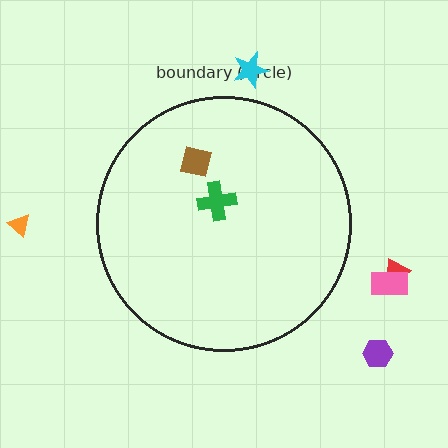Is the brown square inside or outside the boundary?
Inside.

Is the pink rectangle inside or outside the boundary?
Outside.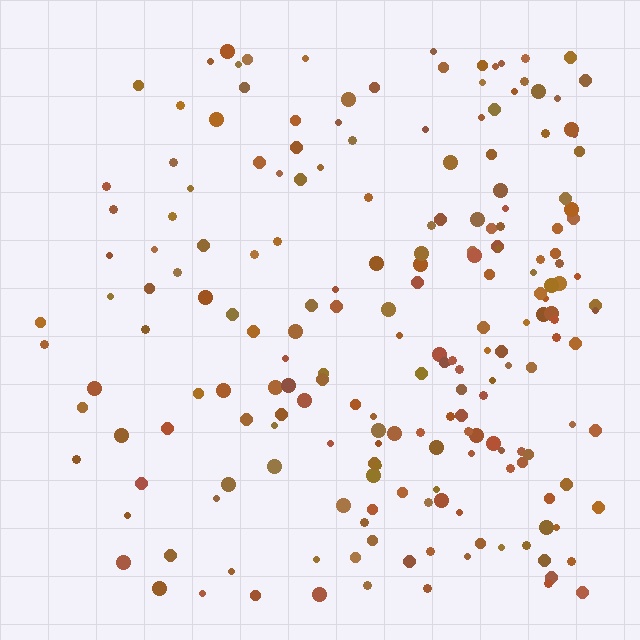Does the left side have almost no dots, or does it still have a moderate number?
Still a moderate number, just noticeably fewer than the right.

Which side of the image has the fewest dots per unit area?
The left.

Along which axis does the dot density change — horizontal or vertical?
Horizontal.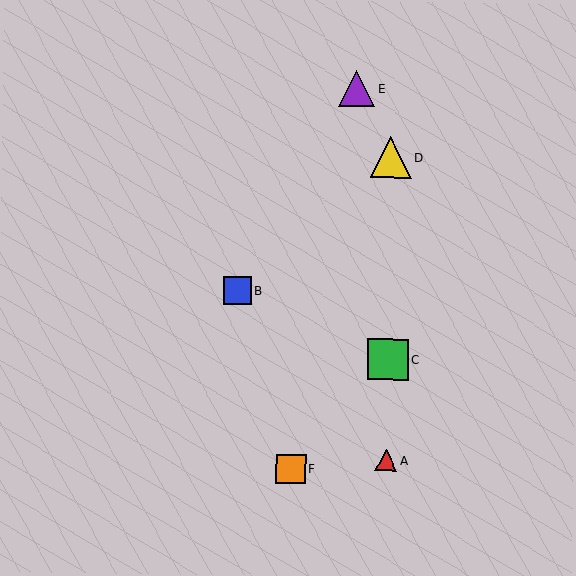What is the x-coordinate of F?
Object F is at x≈291.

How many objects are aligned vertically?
3 objects (A, C, D) are aligned vertically.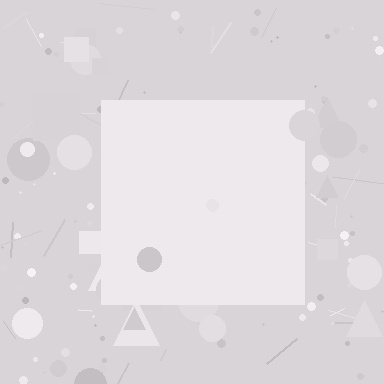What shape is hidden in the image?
A square is hidden in the image.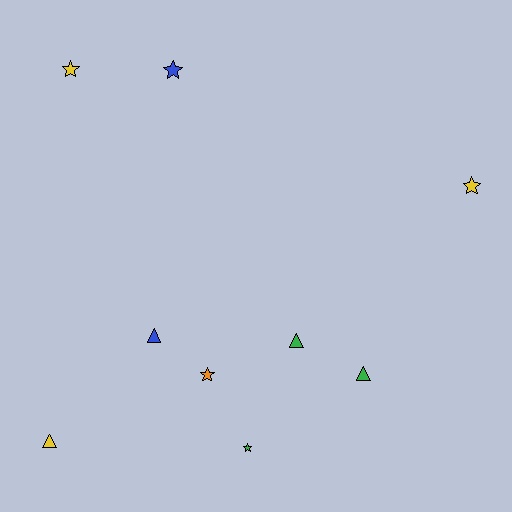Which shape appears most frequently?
Star, with 5 objects.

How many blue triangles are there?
There is 1 blue triangle.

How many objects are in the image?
There are 9 objects.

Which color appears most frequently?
Green, with 3 objects.